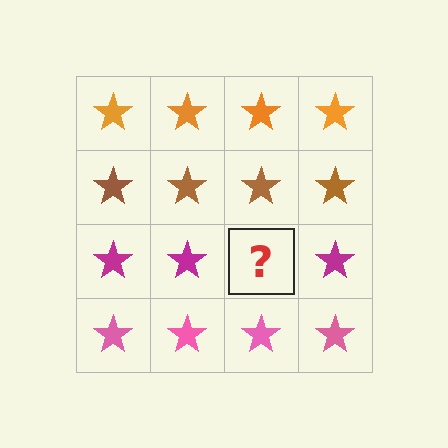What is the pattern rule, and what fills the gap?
The rule is that each row has a consistent color. The gap should be filled with a magenta star.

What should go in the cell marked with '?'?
The missing cell should contain a magenta star.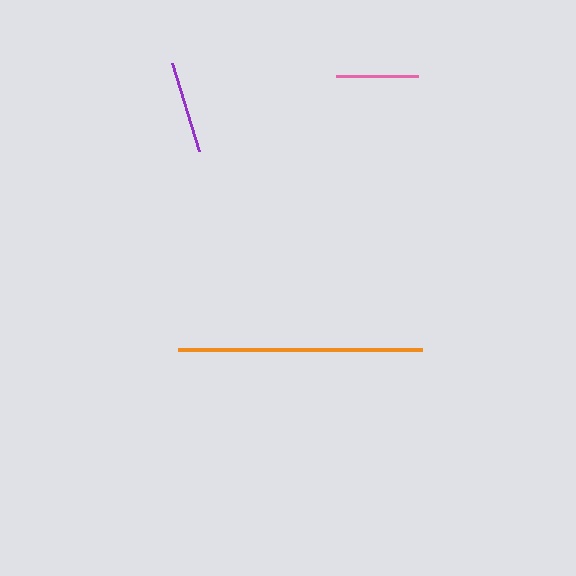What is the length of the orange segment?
The orange segment is approximately 244 pixels long.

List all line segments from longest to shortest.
From longest to shortest: orange, purple, pink.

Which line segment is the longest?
The orange line is the longest at approximately 244 pixels.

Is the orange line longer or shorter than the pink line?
The orange line is longer than the pink line.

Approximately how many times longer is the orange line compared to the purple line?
The orange line is approximately 2.7 times the length of the purple line.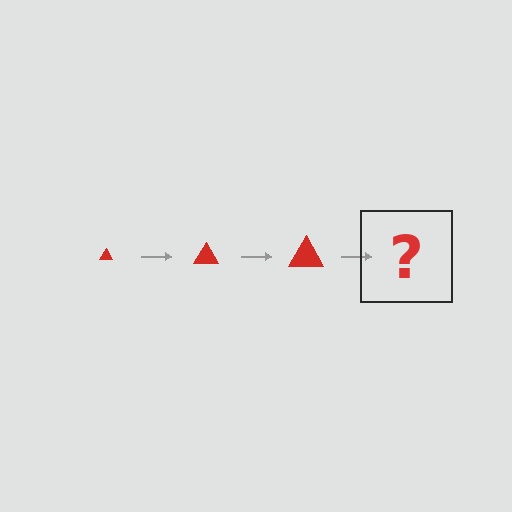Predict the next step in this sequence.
The next step is a red triangle, larger than the previous one.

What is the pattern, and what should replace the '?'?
The pattern is that the triangle gets progressively larger each step. The '?' should be a red triangle, larger than the previous one.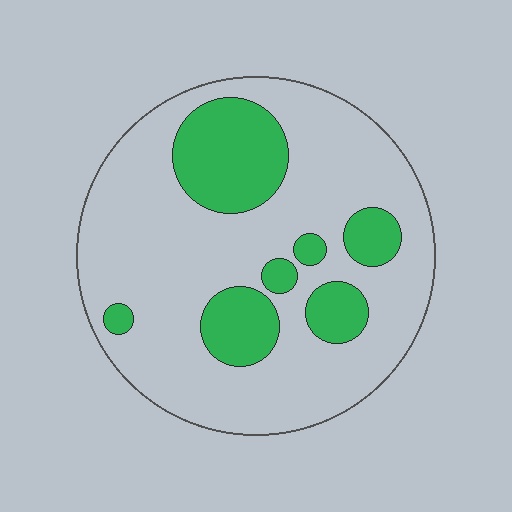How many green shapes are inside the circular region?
7.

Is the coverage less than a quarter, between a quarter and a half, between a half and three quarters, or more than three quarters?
Less than a quarter.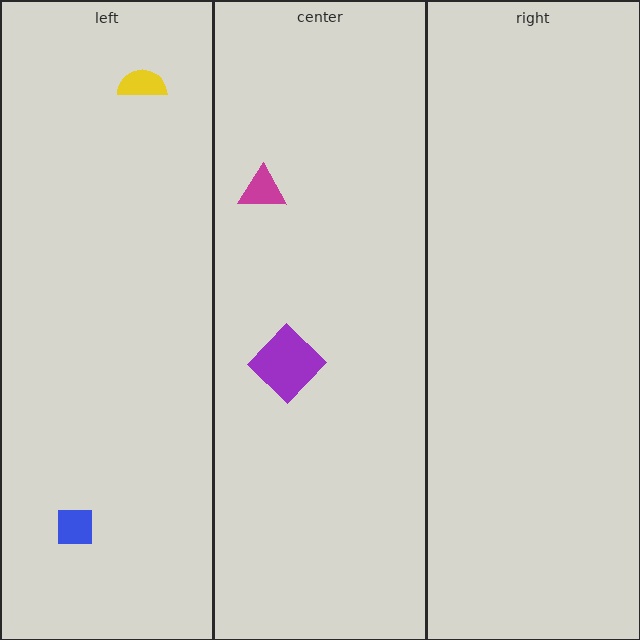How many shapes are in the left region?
2.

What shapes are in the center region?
The purple diamond, the magenta triangle.